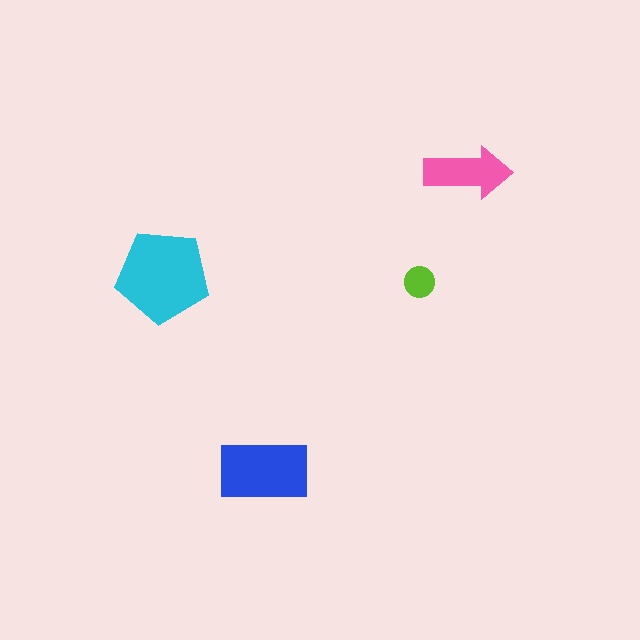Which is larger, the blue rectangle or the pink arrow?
The blue rectangle.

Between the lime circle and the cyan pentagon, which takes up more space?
The cyan pentagon.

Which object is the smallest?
The lime circle.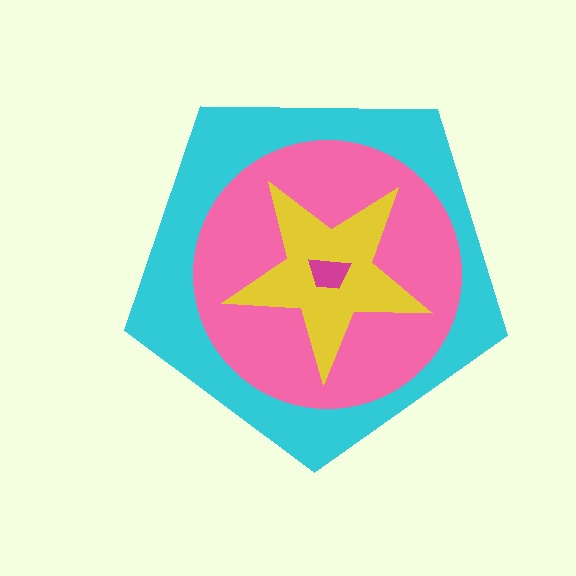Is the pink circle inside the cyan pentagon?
Yes.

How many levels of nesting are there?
4.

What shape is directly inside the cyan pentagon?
The pink circle.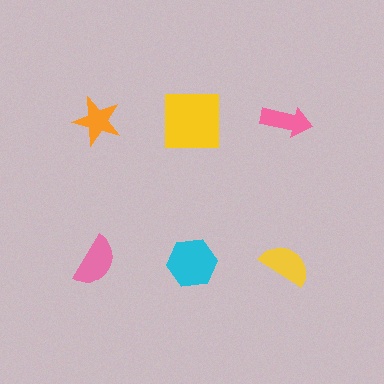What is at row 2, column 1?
A pink semicircle.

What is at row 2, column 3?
A yellow semicircle.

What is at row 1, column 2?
A yellow square.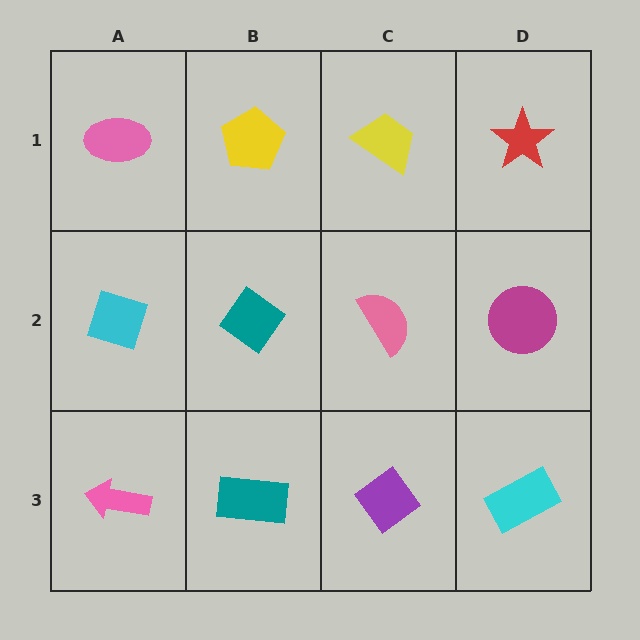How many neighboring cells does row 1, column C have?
3.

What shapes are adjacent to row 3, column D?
A magenta circle (row 2, column D), a purple diamond (row 3, column C).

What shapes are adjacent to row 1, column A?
A cyan diamond (row 2, column A), a yellow pentagon (row 1, column B).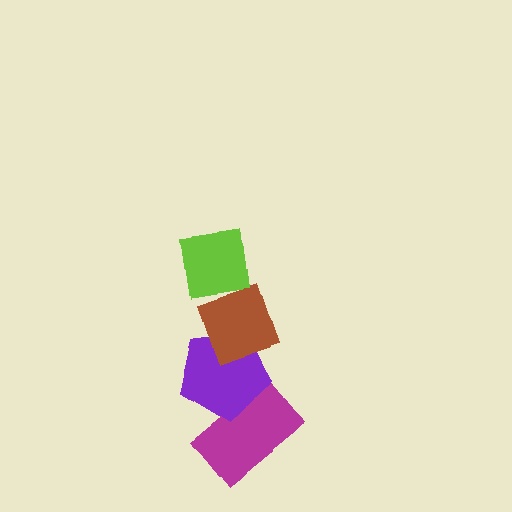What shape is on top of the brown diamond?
The lime square is on top of the brown diamond.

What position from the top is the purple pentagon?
The purple pentagon is 3rd from the top.